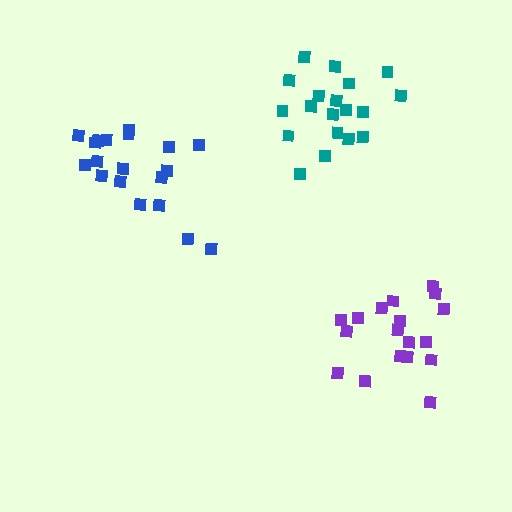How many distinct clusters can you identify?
There are 3 distinct clusters.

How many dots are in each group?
Group 1: 19 dots, Group 2: 18 dots, Group 3: 19 dots (56 total).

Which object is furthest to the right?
The purple cluster is rightmost.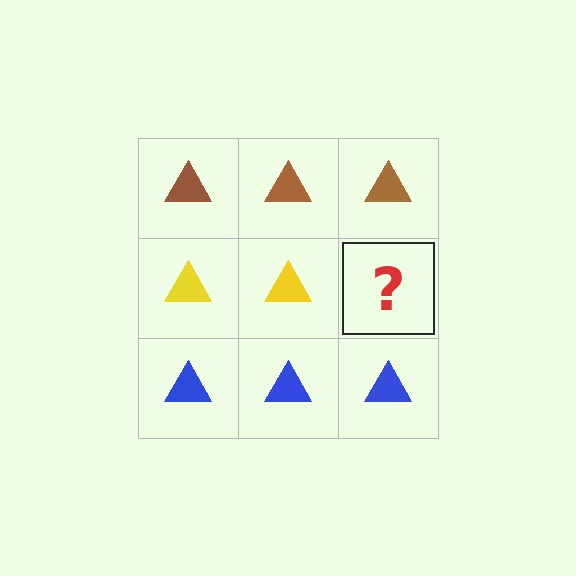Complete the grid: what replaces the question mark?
The question mark should be replaced with a yellow triangle.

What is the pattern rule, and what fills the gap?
The rule is that each row has a consistent color. The gap should be filled with a yellow triangle.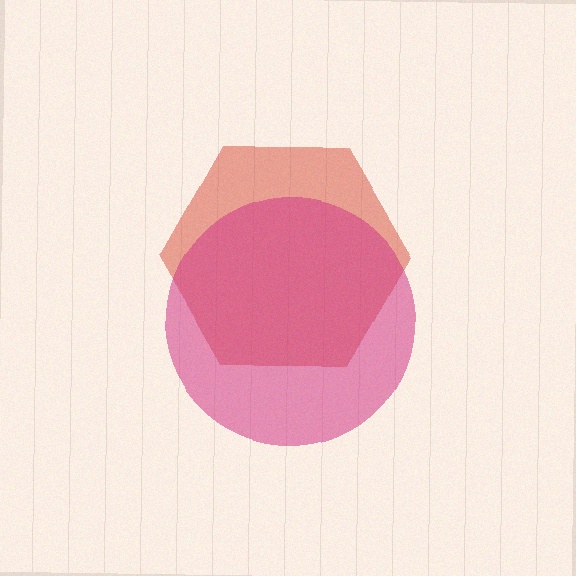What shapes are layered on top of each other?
The layered shapes are: a red hexagon, a magenta circle.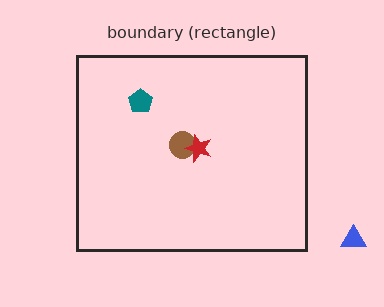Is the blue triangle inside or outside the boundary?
Outside.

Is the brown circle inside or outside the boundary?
Inside.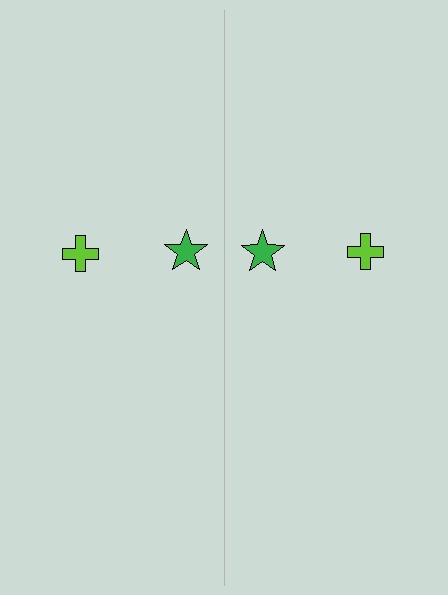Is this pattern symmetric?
Yes, this pattern has bilateral (reflection) symmetry.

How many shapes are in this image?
There are 4 shapes in this image.